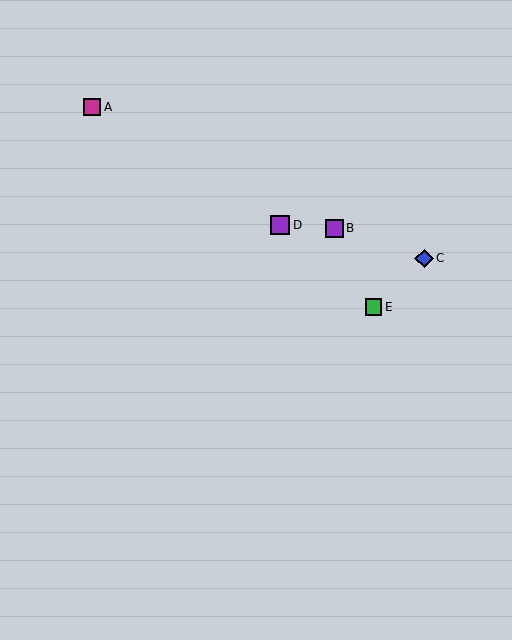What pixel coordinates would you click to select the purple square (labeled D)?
Click at (280, 225) to select the purple square D.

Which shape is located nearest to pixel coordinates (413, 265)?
The blue diamond (labeled C) at (424, 259) is nearest to that location.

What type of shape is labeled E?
Shape E is a green square.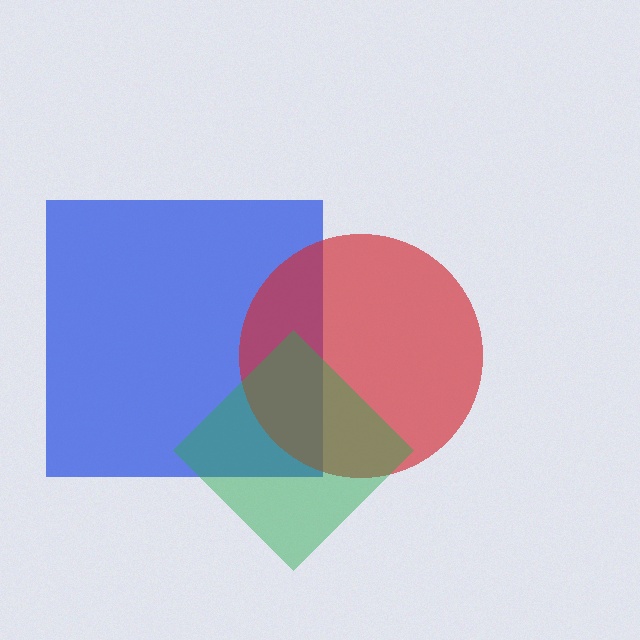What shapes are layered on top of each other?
The layered shapes are: a blue square, a red circle, a green diamond.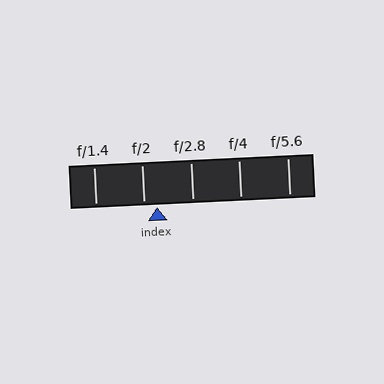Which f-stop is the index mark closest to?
The index mark is closest to f/2.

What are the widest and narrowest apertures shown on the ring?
The widest aperture shown is f/1.4 and the narrowest is f/5.6.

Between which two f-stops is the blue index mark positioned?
The index mark is between f/2 and f/2.8.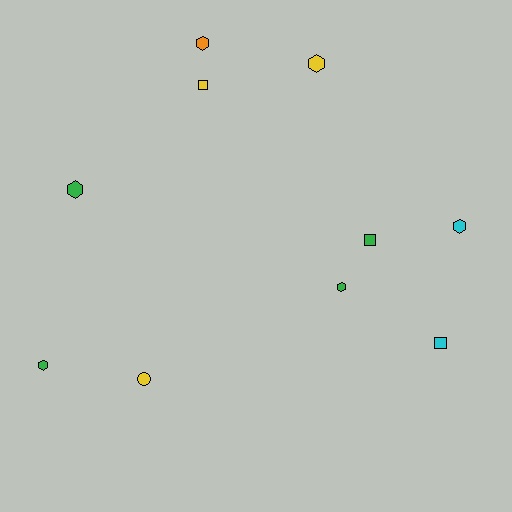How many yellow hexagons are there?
There is 1 yellow hexagon.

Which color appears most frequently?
Green, with 4 objects.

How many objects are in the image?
There are 10 objects.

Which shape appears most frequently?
Hexagon, with 6 objects.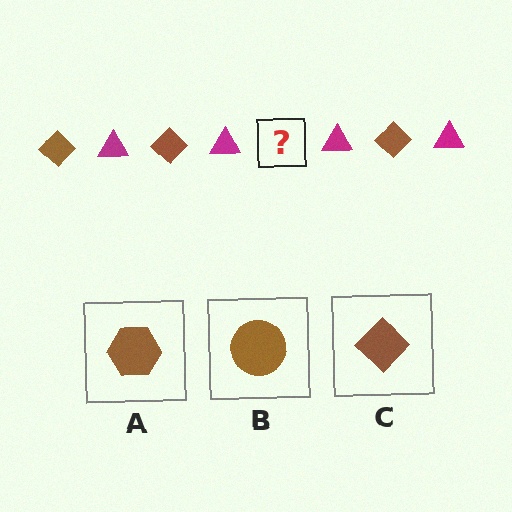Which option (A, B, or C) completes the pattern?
C.